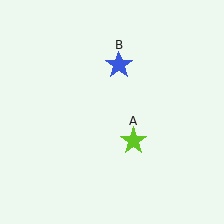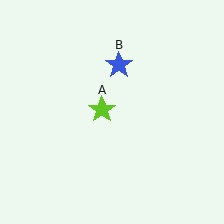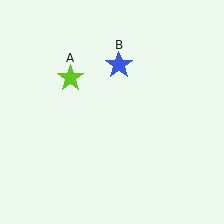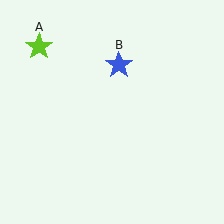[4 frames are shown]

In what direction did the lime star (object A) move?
The lime star (object A) moved up and to the left.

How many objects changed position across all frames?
1 object changed position: lime star (object A).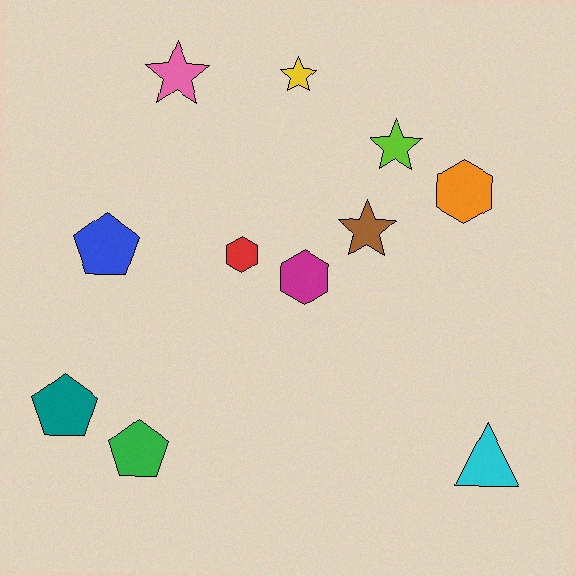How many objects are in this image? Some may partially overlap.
There are 11 objects.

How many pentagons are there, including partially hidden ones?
There are 3 pentagons.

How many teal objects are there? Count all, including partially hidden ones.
There is 1 teal object.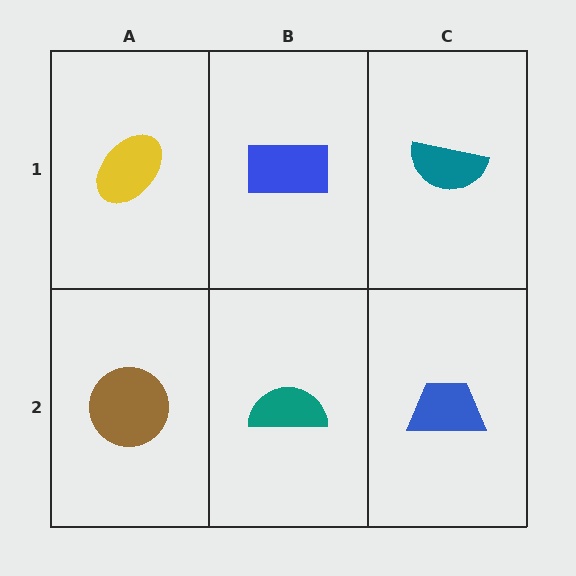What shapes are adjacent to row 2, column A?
A yellow ellipse (row 1, column A), a teal semicircle (row 2, column B).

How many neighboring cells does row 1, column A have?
2.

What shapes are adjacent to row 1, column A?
A brown circle (row 2, column A), a blue rectangle (row 1, column B).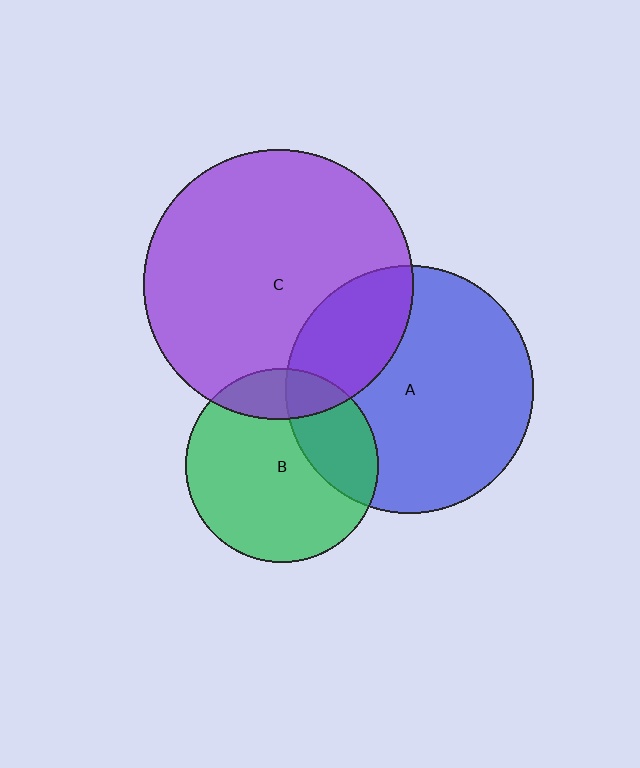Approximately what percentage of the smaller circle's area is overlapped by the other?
Approximately 15%.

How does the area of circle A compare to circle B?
Approximately 1.6 times.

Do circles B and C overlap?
Yes.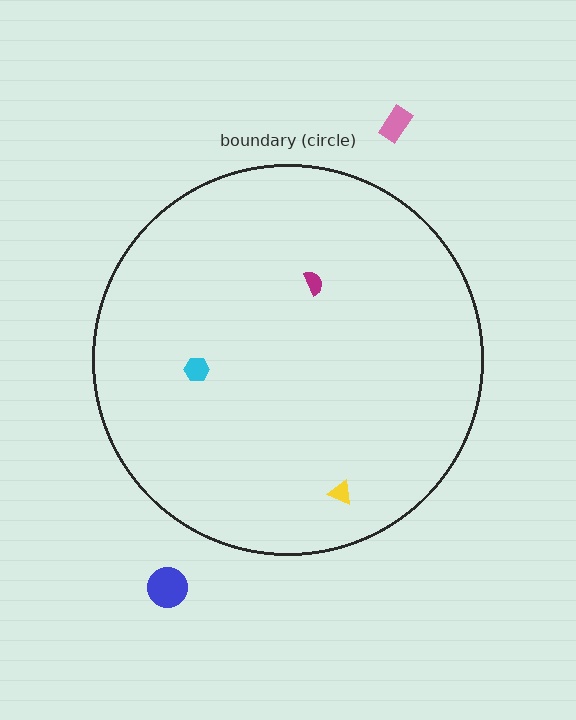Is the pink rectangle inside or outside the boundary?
Outside.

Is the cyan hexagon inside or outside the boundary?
Inside.